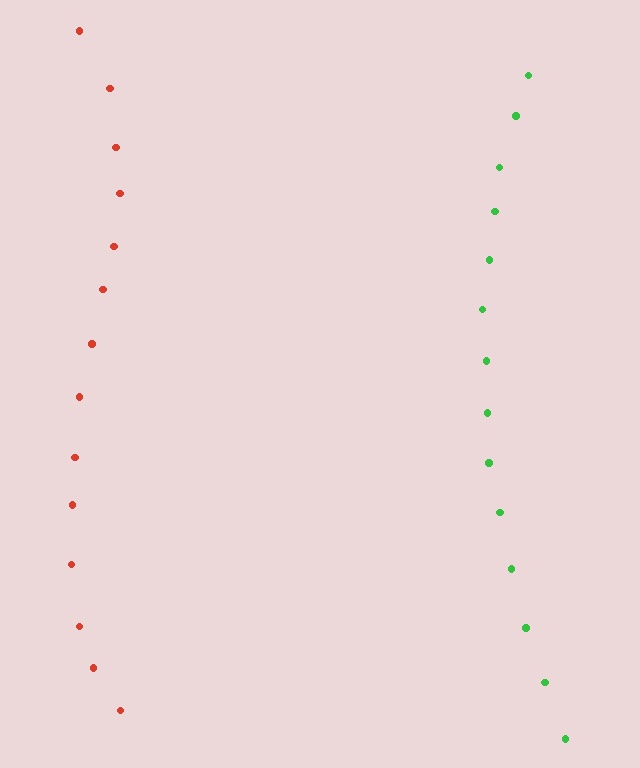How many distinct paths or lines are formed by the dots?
There are 2 distinct paths.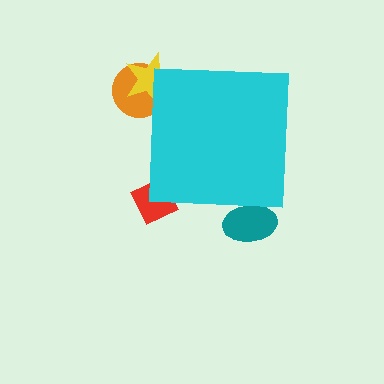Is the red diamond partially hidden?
Yes, the red diamond is partially hidden behind the cyan square.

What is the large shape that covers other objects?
A cyan square.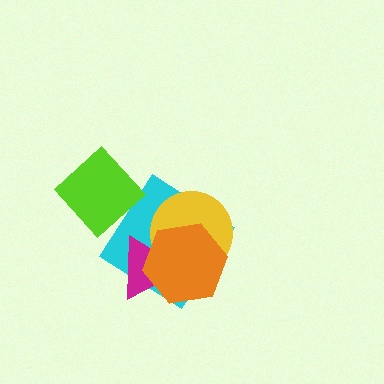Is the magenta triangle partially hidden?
Yes, it is partially covered by another shape.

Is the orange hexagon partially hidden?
No, no other shape covers it.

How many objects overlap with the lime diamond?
1 object overlaps with the lime diamond.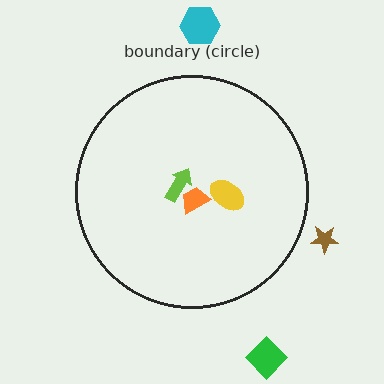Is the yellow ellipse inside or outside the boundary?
Inside.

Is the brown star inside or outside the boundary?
Outside.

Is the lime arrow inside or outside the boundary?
Inside.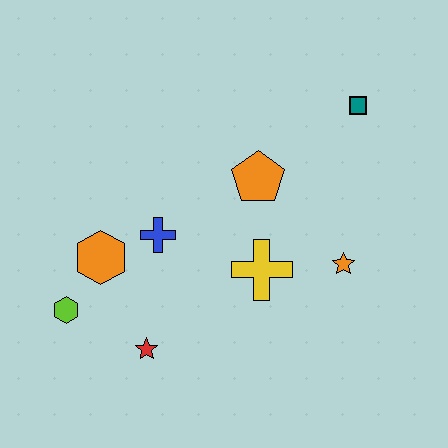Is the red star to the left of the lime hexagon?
No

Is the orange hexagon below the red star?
No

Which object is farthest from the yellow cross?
The lime hexagon is farthest from the yellow cross.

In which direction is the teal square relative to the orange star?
The teal square is above the orange star.